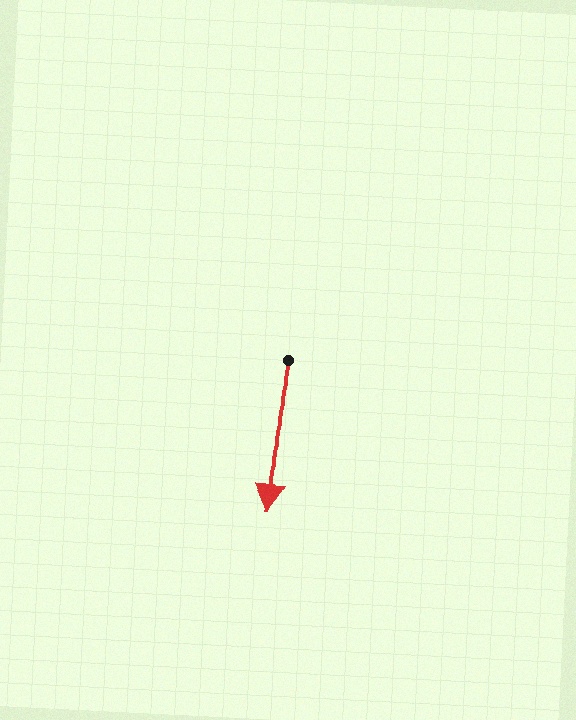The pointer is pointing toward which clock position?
Roughly 6 o'clock.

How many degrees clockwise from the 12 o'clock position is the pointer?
Approximately 185 degrees.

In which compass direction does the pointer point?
South.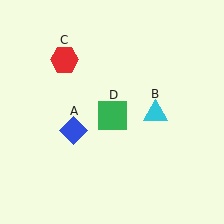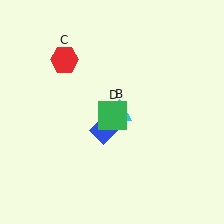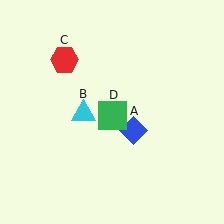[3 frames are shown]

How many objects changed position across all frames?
2 objects changed position: blue diamond (object A), cyan triangle (object B).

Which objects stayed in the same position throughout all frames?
Red hexagon (object C) and green square (object D) remained stationary.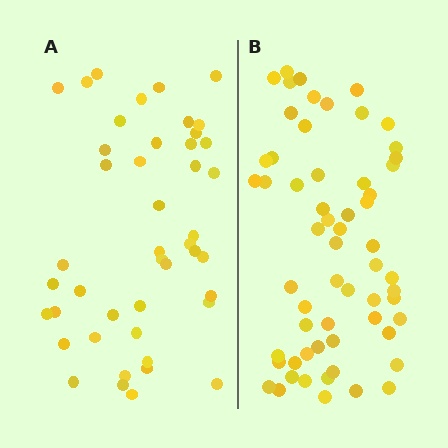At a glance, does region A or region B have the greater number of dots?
Region B (the right region) has more dots.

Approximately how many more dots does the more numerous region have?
Region B has approximately 15 more dots than region A.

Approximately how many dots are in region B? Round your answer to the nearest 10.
About 60 dots.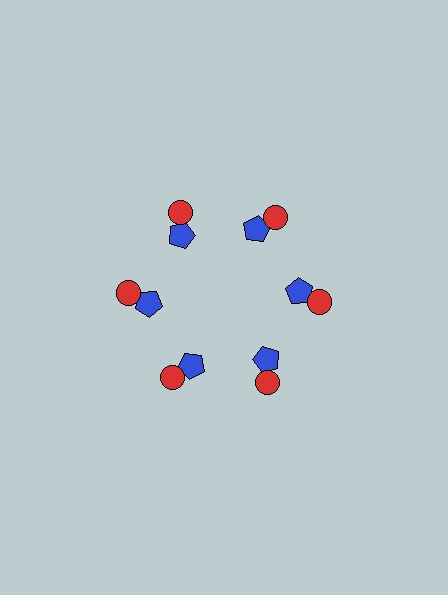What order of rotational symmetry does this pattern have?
This pattern has 6-fold rotational symmetry.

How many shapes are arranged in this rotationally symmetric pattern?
There are 12 shapes, arranged in 6 groups of 2.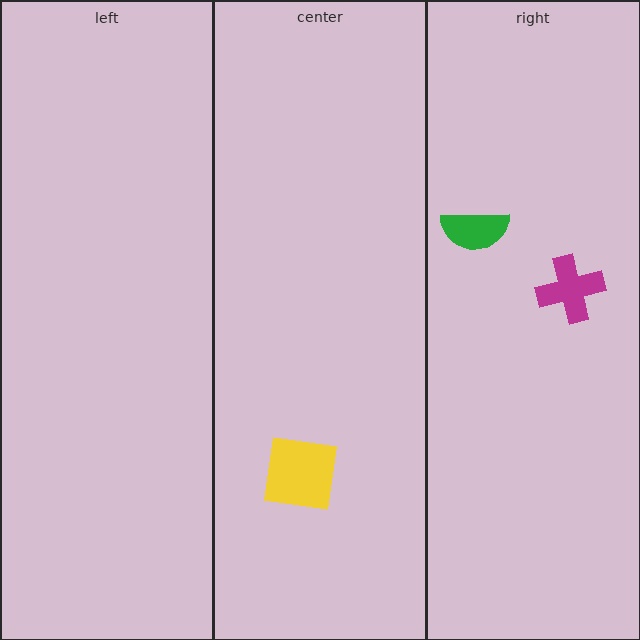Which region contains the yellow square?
The center region.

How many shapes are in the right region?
2.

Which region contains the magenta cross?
The right region.